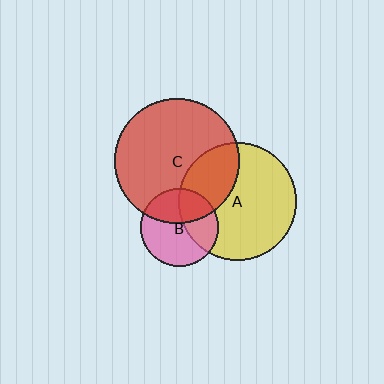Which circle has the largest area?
Circle C (red).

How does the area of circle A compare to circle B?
Approximately 2.3 times.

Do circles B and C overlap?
Yes.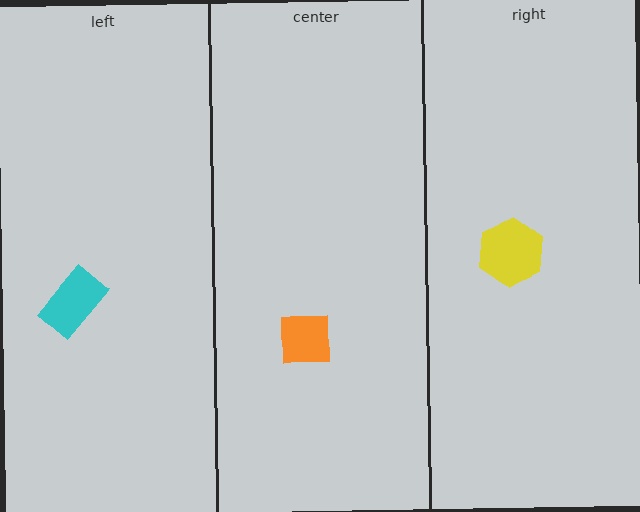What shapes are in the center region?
The orange square.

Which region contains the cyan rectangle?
The left region.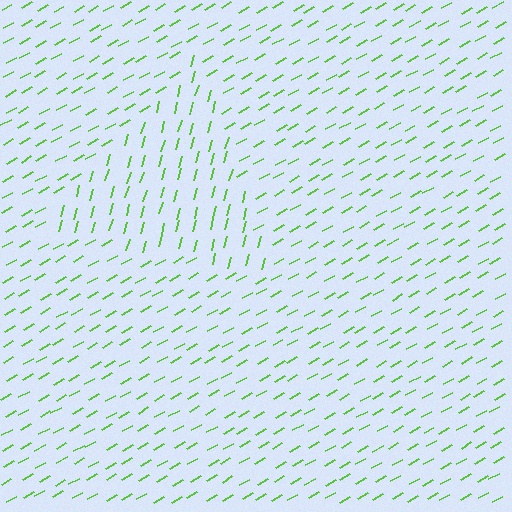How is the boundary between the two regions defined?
The boundary is defined purely by a change in line orientation (approximately 45 degrees difference). All lines are the same color and thickness.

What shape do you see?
I see a triangle.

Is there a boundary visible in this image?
Yes, there is a texture boundary formed by a change in line orientation.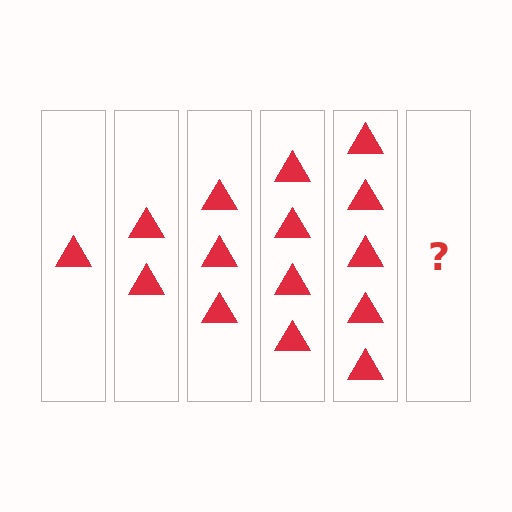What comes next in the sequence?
The next element should be 6 triangles.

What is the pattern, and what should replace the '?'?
The pattern is that each step adds one more triangle. The '?' should be 6 triangles.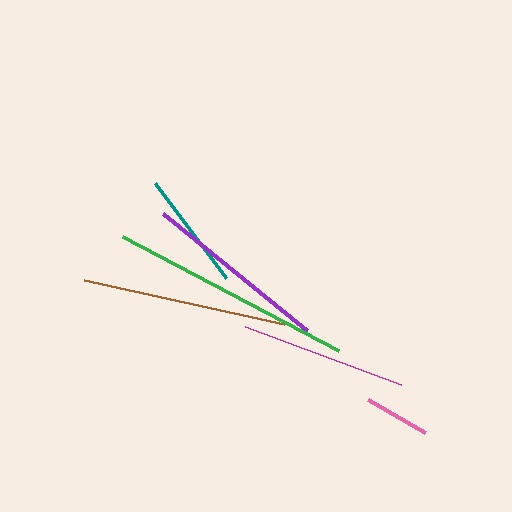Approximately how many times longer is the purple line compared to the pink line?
The purple line is approximately 2.8 times the length of the pink line.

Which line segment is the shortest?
The pink line is the shortest at approximately 67 pixels.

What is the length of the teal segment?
The teal segment is approximately 119 pixels long.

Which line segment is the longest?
The green line is the longest at approximately 244 pixels.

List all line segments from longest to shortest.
From longest to shortest: green, brown, purple, magenta, teal, pink.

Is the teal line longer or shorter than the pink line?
The teal line is longer than the pink line.